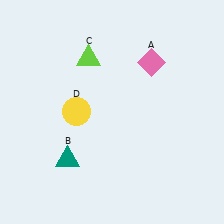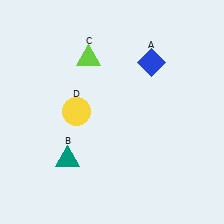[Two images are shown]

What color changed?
The diamond (A) changed from pink in Image 1 to blue in Image 2.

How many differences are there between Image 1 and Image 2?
There is 1 difference between the two images.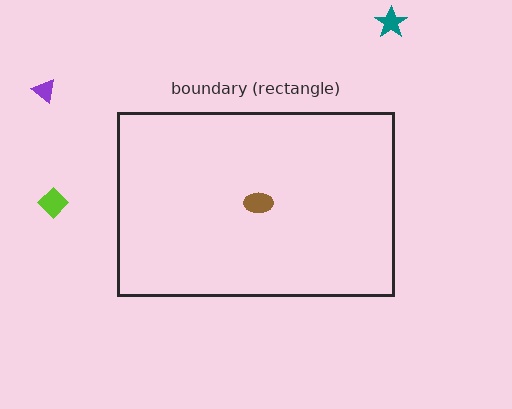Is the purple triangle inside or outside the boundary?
Outside.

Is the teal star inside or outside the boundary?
Outside.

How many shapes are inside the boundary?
1 inside, 3 outside.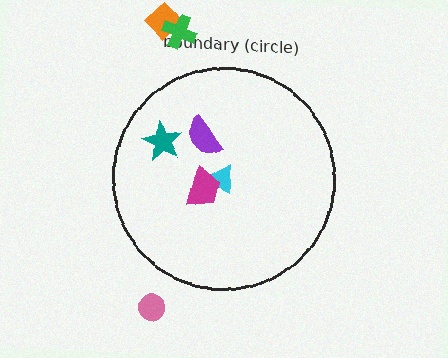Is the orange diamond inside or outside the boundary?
Outside.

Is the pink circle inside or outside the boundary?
Outside.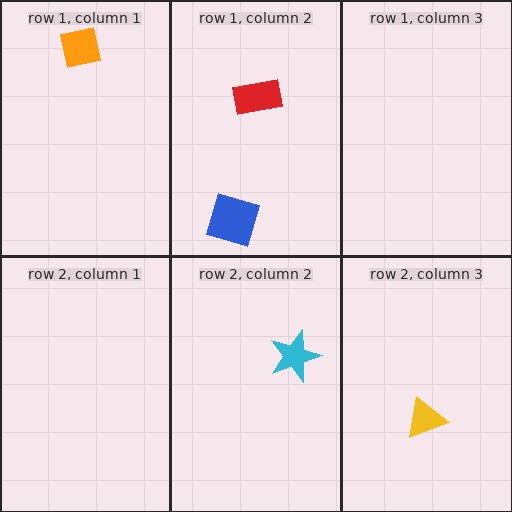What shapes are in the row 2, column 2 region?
The cyan star.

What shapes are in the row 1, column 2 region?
The blue square, the red rectangle.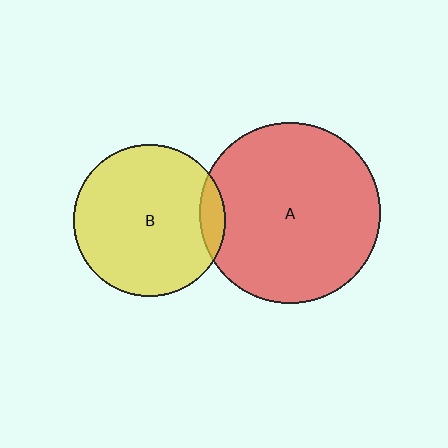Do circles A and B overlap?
Yes.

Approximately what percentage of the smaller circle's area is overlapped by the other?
Approximately 10%.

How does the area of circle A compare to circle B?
Approximately 1.4 times.